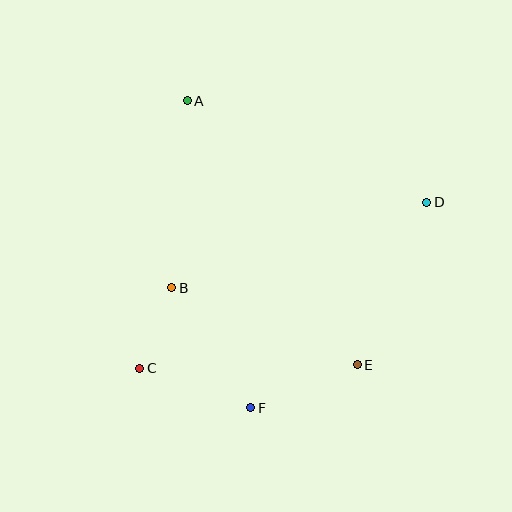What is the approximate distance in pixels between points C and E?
The distance between C and E is approximately 218 pixels.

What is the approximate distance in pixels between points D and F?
The distance between D and F is approximately 270 pixels.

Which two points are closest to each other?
Points B and C are closest to each other.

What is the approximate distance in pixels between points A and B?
The distance between A and B is approximately 187 pixels.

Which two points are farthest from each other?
Points C and D are farthest from each other.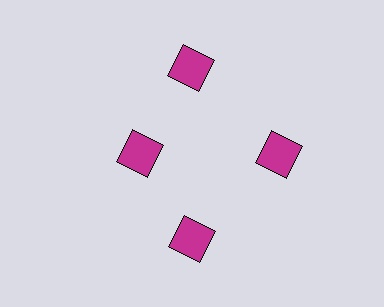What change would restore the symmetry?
The symmetry would be restored by moving it outward, back onto the ring so that all 4 squares sit at equal angles and equal distance from the center.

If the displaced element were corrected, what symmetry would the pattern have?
It would have 4-fold rotational symmetry — the pattern would map onto itself every 90 degrees.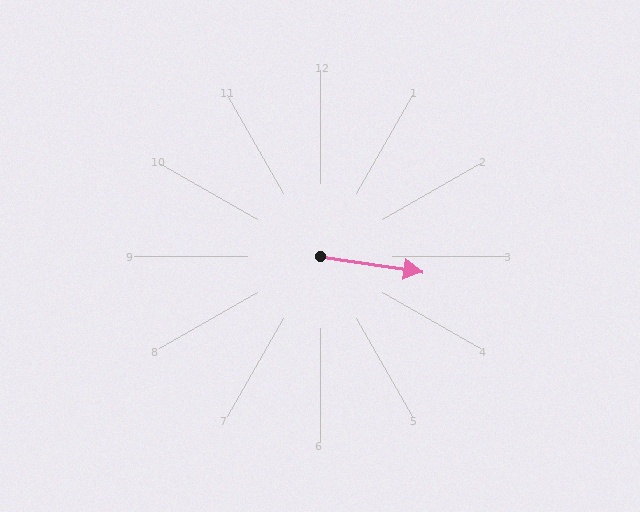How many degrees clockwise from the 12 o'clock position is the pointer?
Approximately 99 degrees.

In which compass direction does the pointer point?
East.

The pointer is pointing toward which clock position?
Roughly 3 o'clock.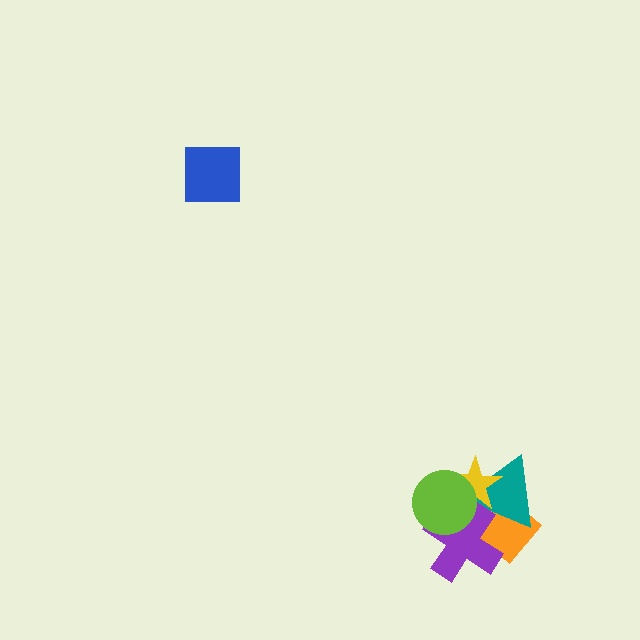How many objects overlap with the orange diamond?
3 objects overlap with the orange diamond.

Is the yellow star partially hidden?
Yes, it is partially covered by another shape.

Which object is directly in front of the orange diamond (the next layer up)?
The teal triangle is directly in front of the orange diamond.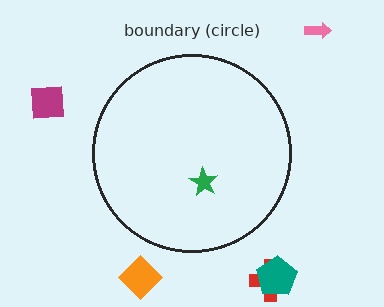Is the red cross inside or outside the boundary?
Outside.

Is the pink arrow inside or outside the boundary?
Outside.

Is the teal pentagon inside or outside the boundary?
Outside.